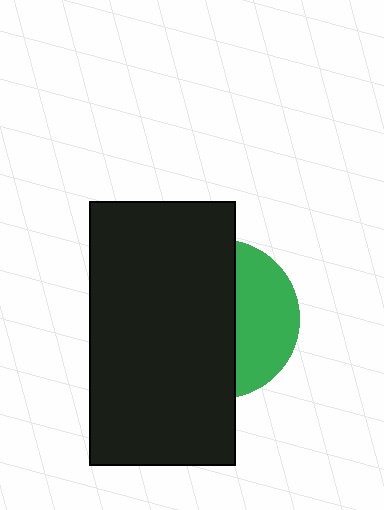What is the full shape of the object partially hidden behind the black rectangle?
The partially hidden object is a green circle.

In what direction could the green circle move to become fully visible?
The green circle could move right. That would shift it out from behind the black rectangle entirely.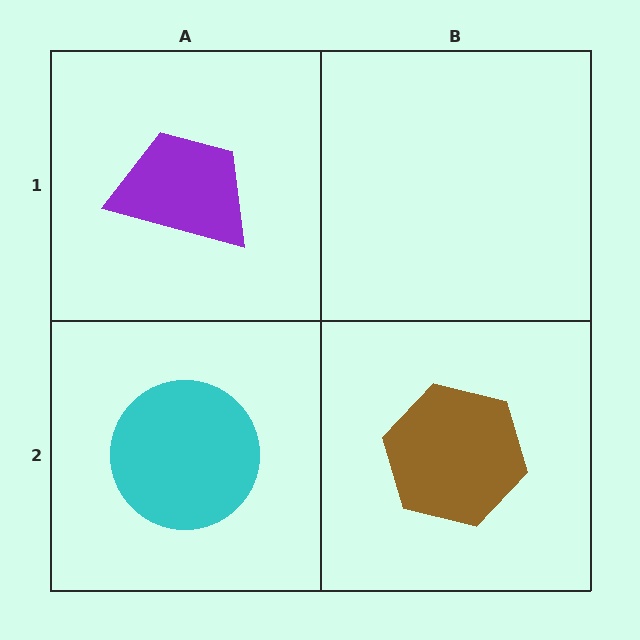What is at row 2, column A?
A cyan circle.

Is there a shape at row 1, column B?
No, that cell is empty.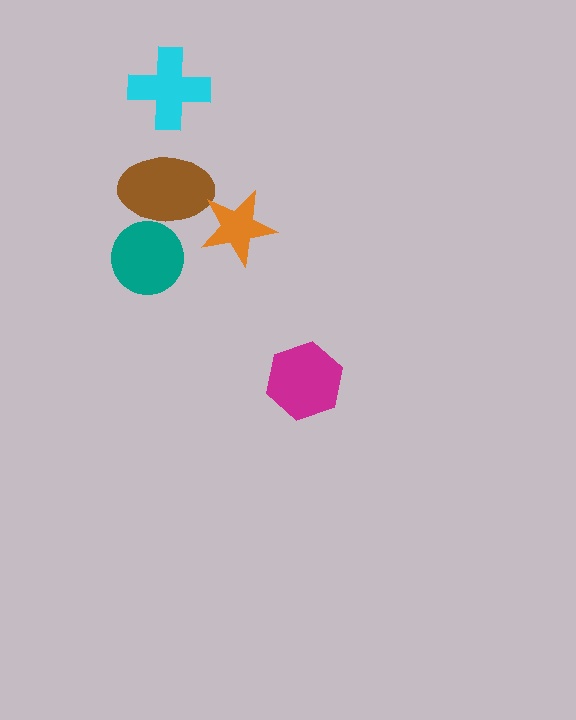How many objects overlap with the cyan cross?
0 objects overlap with the cyan cross.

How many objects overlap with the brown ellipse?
2 objects overlap with the brown ellipse.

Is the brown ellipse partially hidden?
Yes, it is partially covered by another shape.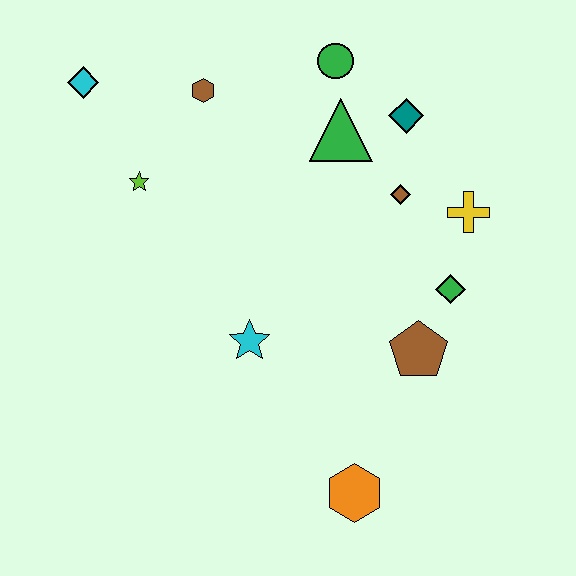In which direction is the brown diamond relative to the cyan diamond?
The brown diamond is to the right of the cyan diamond.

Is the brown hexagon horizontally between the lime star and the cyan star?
Yes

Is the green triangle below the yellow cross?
No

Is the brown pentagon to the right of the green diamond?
No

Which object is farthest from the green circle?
The orange hexagon is farthest from the green circle.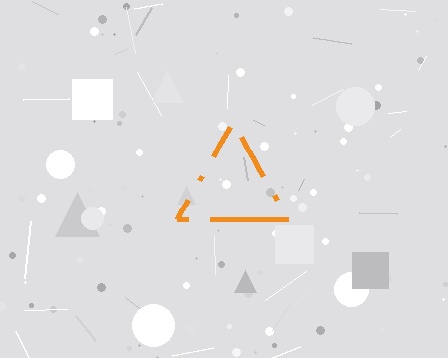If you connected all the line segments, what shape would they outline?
They would outline a triangle.